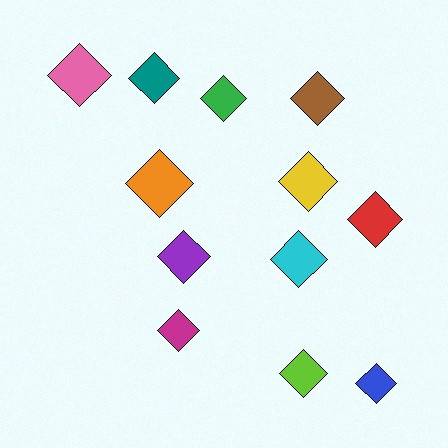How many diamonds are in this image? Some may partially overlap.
There are 12 diamonds.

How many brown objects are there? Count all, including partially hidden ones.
There is 1 brown object.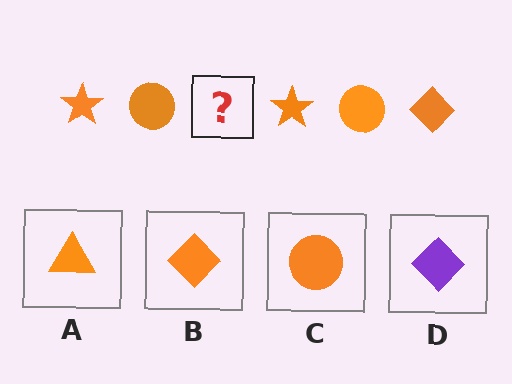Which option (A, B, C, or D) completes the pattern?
B.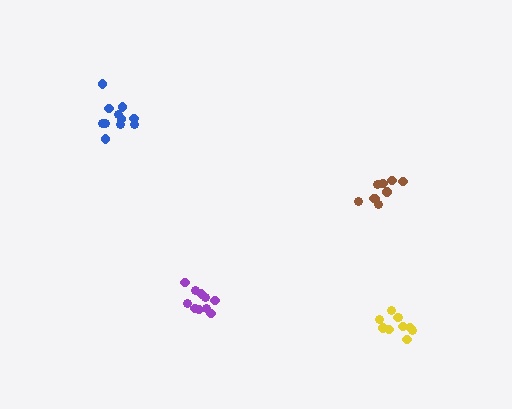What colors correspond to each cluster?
The clusters are colored: yellow, brown, purple, blue.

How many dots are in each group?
Group 1: 10 dots, Group 2: 10 dots, Group 3: 10 dots, Group 4: 11 dots (41 total).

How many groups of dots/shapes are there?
There are 4 groups.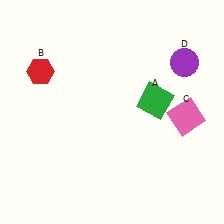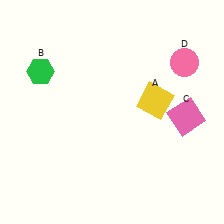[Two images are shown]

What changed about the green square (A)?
In Image 1, A is green. In Image 2, it changed to yellow.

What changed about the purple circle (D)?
In Image 1, D is purple. In Image 2, it changed to pink.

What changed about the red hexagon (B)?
In Image 1, B is red. In Image 2, it changed to green.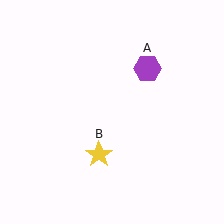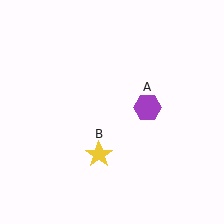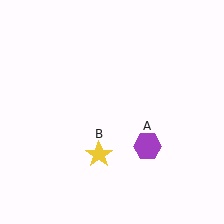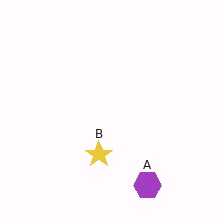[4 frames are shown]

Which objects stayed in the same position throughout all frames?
Yellow star (object B) remained stationary.